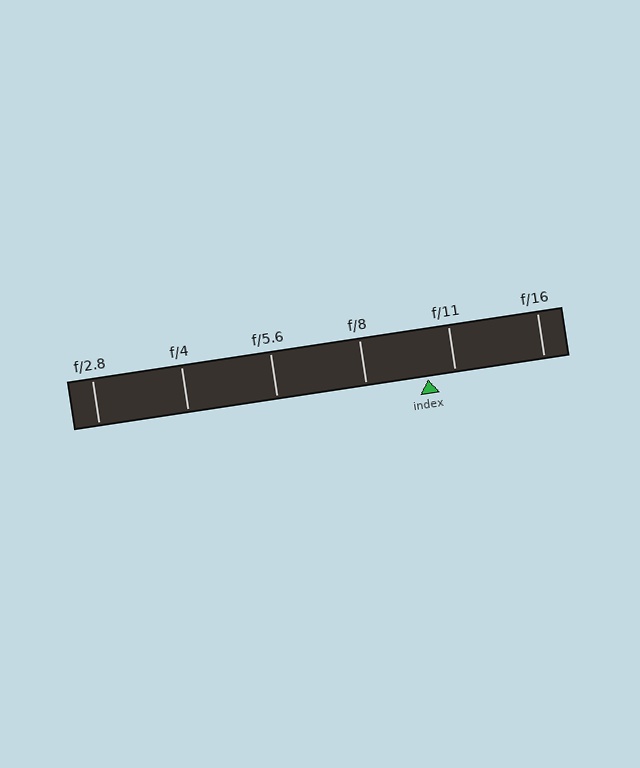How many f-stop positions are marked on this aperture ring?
There are 6 f-stop positions marked.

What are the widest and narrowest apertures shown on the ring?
The widest aperture shown is f/2.8 and the narrowest is f/16.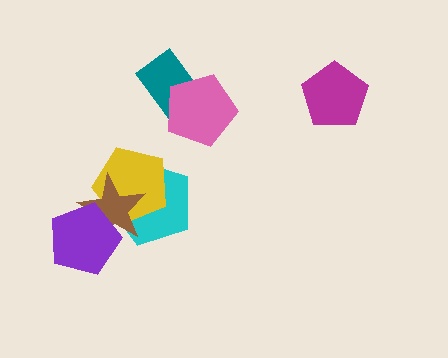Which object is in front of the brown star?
The purple pentagon is in front of the brown star.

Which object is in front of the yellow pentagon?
The brown star is in front of the yellow pentagon.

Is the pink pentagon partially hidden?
No, no other shape covers it.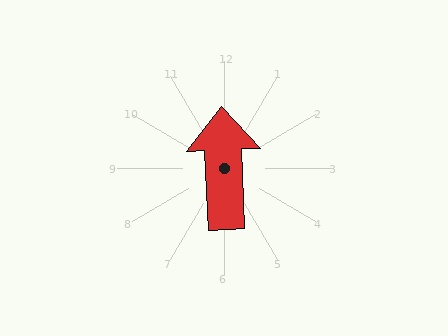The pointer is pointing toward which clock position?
Roughly 12 o'clock.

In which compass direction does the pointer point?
North.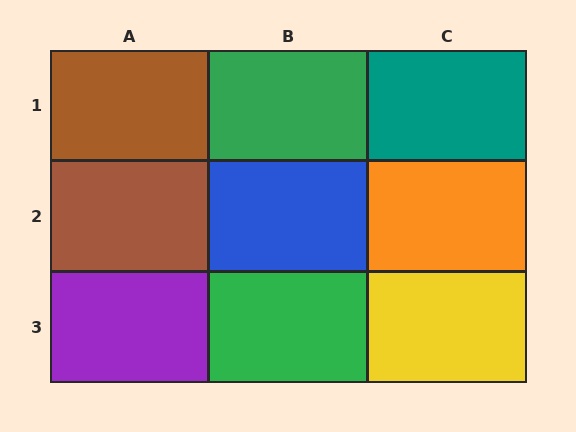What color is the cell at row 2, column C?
Orange.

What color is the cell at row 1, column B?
Green.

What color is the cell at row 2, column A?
Brown.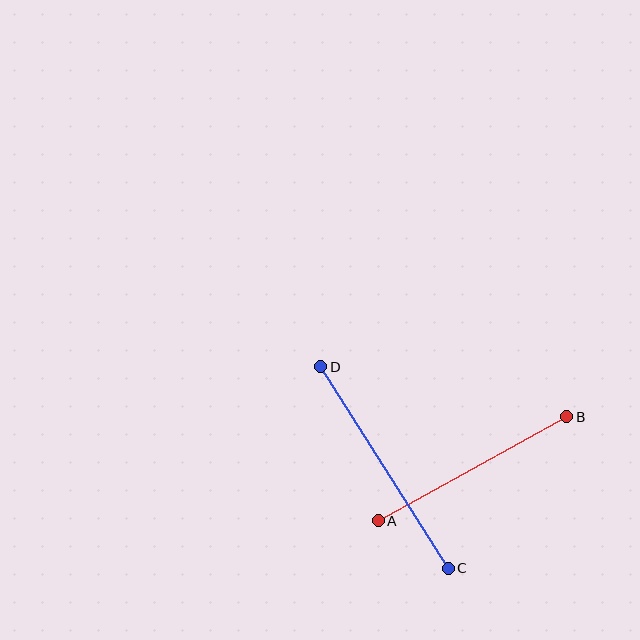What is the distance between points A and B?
The distance is approximately 215 pixels.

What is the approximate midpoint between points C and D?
The midpoint is at approximately (385, 468) pixels.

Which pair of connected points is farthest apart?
Points C and D are farthest apart.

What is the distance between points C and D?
The distance is approximately 239 pixels.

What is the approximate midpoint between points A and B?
The midpoint is at approximately (472, 469) pixels.